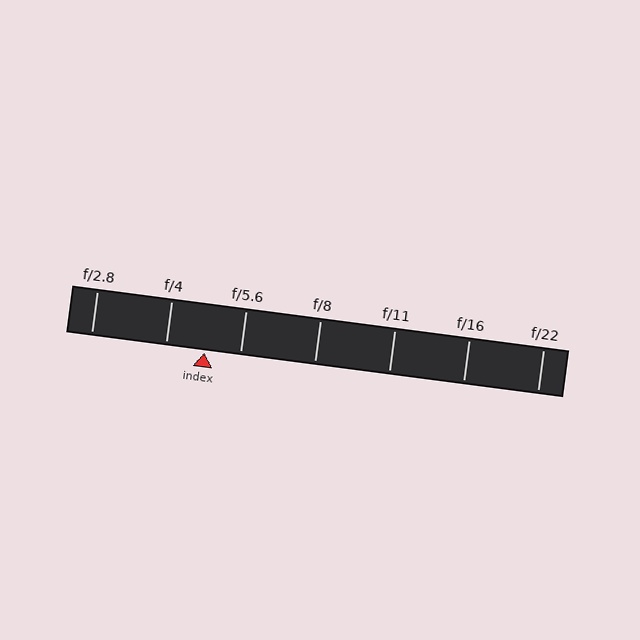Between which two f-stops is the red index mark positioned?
The index mark is between f/4 and f/5.6.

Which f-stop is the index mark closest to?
The index mark is closest to f/5.6.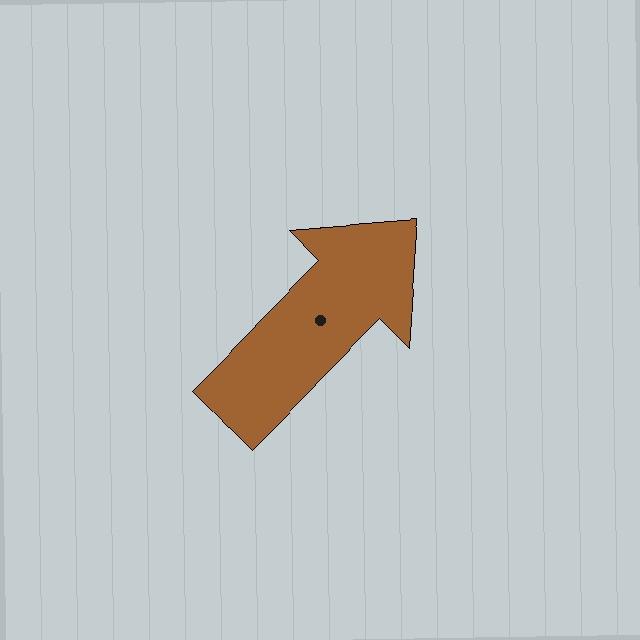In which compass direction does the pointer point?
Northeast.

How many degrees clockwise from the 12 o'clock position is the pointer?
Approximately 45 degrees.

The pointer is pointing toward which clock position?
Roughly 1 o'clock.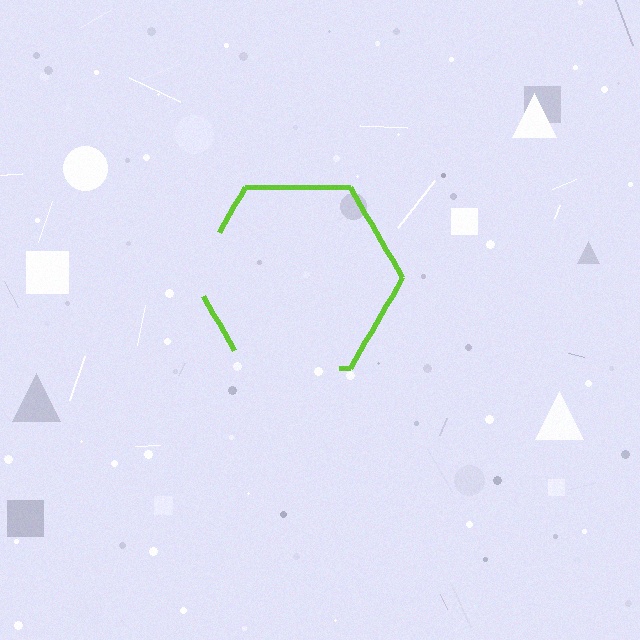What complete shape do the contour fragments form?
The contour fragments form a hexagon.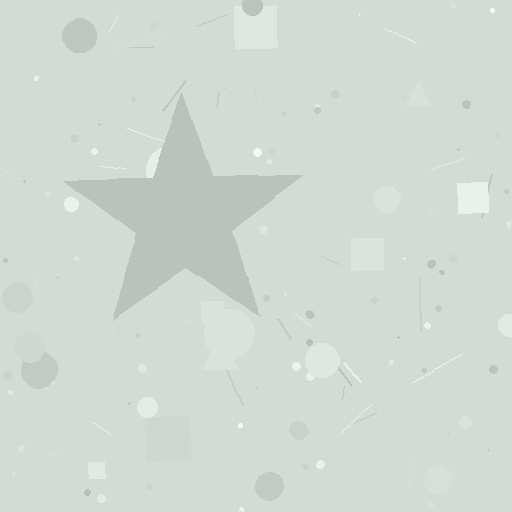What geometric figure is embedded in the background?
A star is embedded in the background.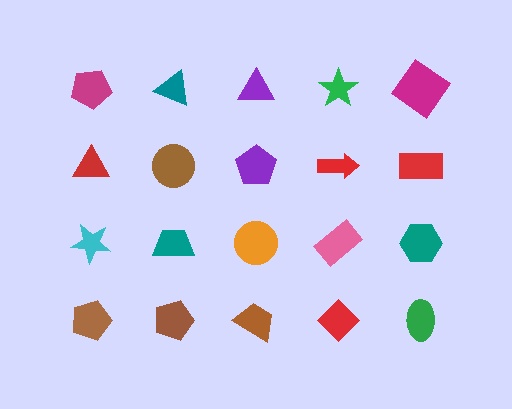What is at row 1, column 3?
A purple triangle.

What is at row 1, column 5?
A magenta diamond.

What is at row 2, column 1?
A red triangle.